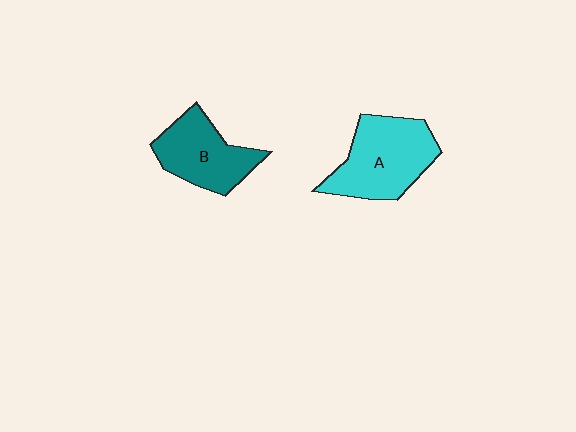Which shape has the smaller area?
Shape B (teal).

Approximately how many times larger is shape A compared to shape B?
Approximately 1.2 times.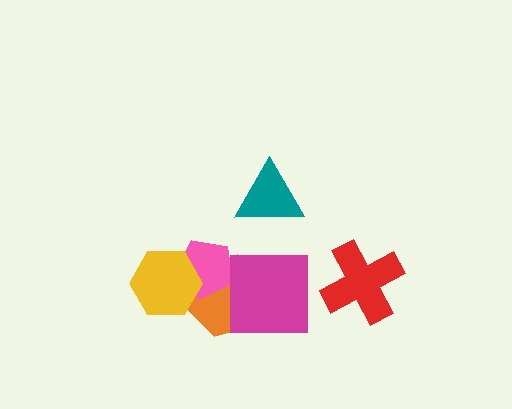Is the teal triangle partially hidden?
No, no other shape covers it.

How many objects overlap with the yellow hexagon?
2 objects overlap with the yellow hexagon.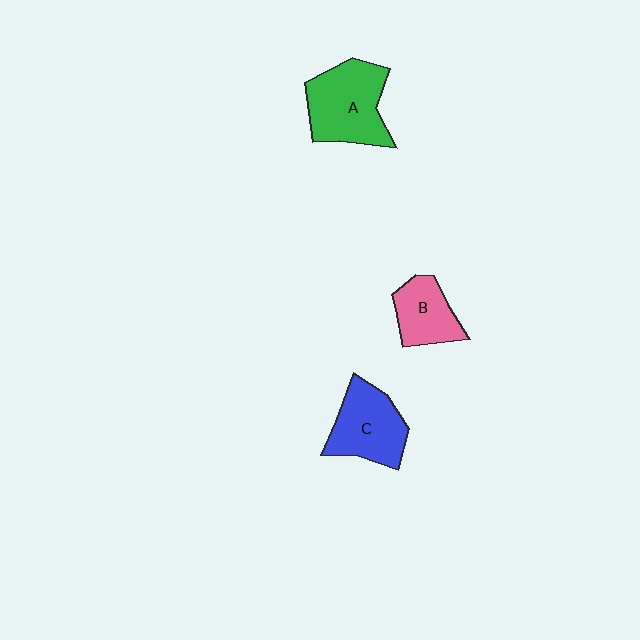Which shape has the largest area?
Shape A (green).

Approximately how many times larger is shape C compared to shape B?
Approximately 1.3 times.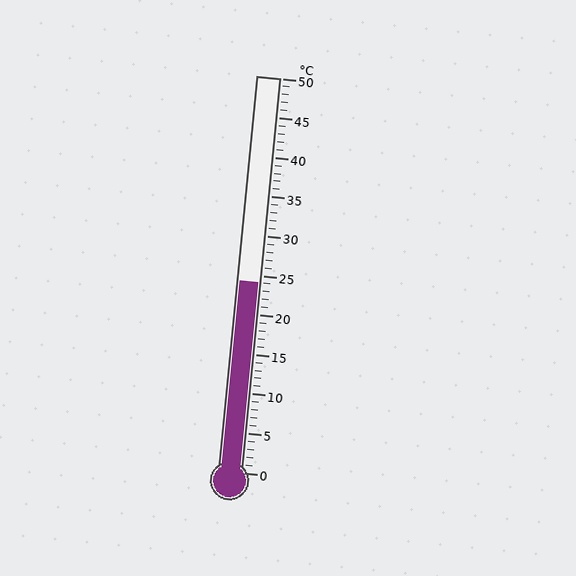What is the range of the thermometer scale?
The thermometer scale ranges from 0°C to 50°C.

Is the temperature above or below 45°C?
The temperature is below 45°C.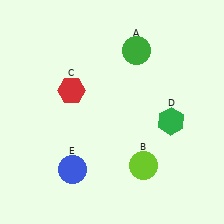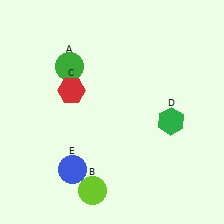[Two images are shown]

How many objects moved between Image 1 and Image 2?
2 objects moved between the two images.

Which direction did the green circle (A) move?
The green circle (A) moved left.